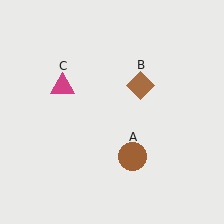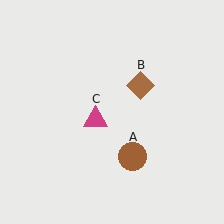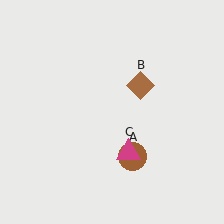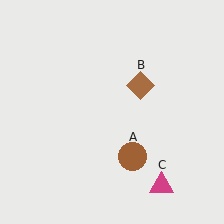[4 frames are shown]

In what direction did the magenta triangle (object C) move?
The magenta triangle (object C) moved down and to the right.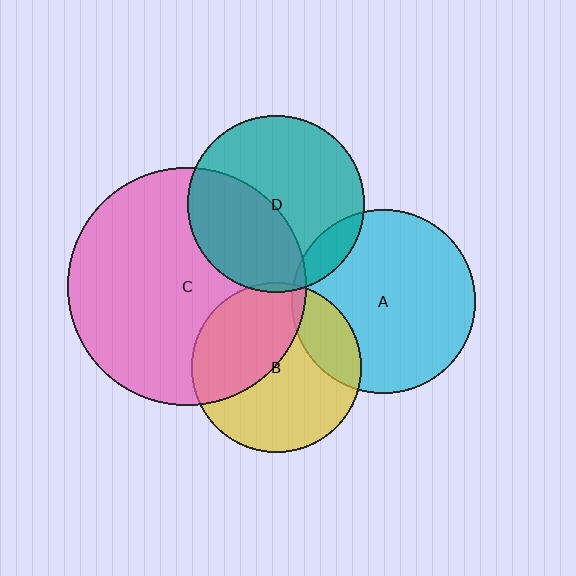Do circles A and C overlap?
Yes.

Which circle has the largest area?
Circle C (pink).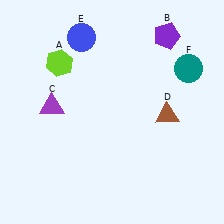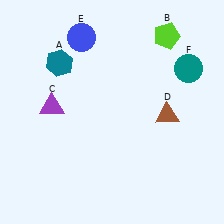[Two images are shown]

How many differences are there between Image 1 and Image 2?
There are 2 differences between the two images.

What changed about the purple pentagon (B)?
In Image 1, B is purple. In Image 2, it changed to lime.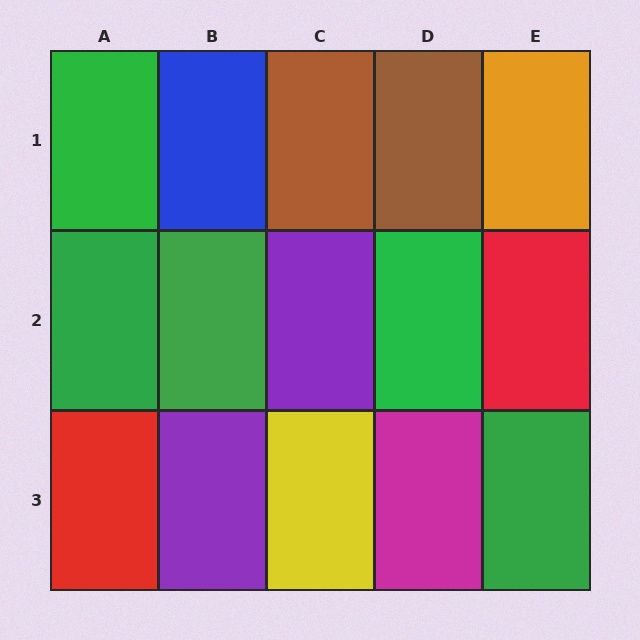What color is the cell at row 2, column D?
Green.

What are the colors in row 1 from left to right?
Green, blue, brown, brown, orange.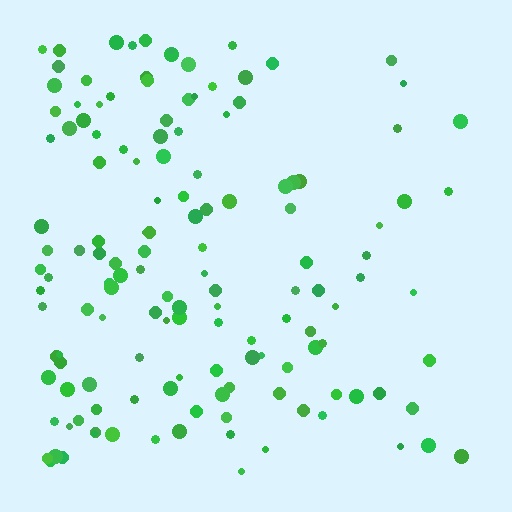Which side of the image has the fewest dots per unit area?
The right.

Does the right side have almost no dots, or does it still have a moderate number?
Still a moderate number, just noticeably fewer than the left.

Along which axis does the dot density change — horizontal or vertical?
Horizontal.